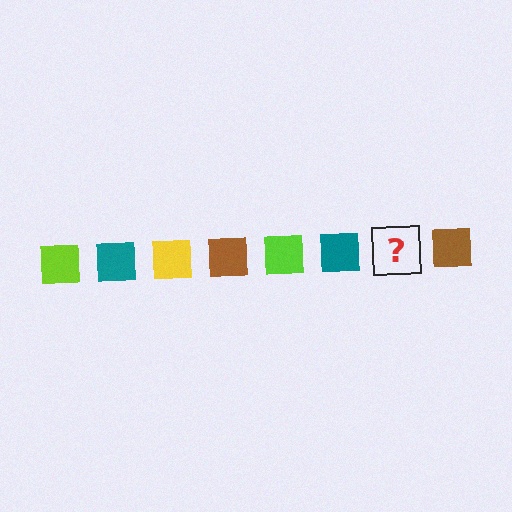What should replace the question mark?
The question mark should be replaced with a yellow square.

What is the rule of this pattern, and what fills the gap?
The rule is that the pattern cycles through lime, teal, yellow, brown squares. The gap should be filled with a yellow square.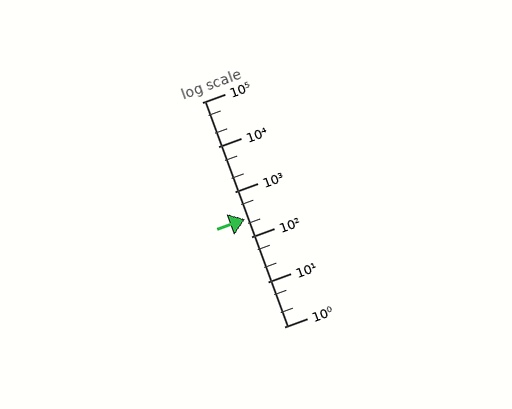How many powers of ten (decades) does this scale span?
The scale spans 5 decades, from 1 to 100000.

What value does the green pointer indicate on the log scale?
The pointer indicates approximately 250.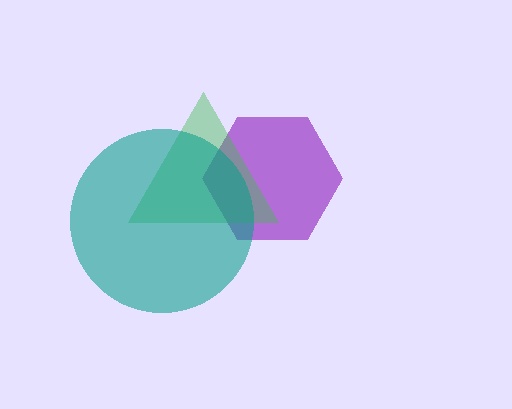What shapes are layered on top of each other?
The layered shapes are: a purple hexagon, a green triangle, a teal circle.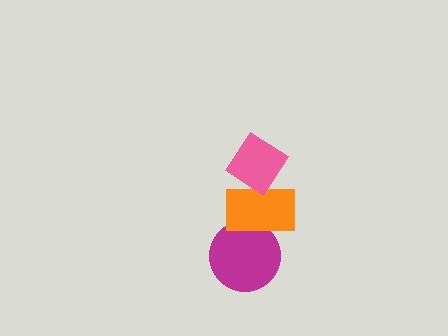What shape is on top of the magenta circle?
The orange rectangle is on top of the magenta circle.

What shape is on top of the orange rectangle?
The pink diamond is on top of the orange rectangle.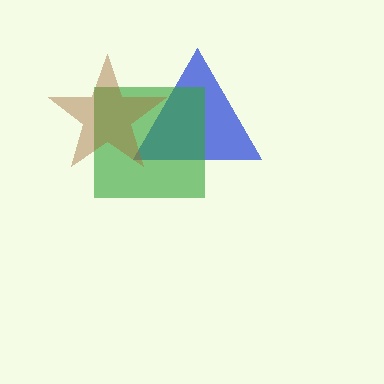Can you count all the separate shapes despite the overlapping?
Yes, there are 3 separate shapes.